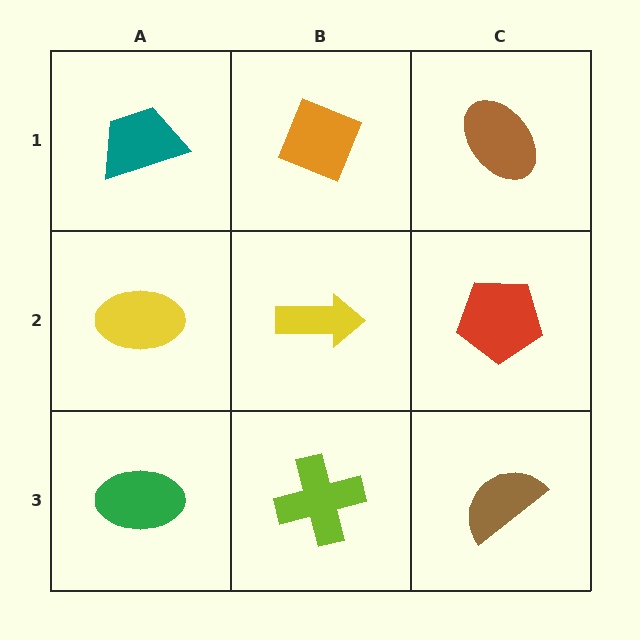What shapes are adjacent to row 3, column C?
A red pentagon (row 2, column C), a lime cross (row 3, column B).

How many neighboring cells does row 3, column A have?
2.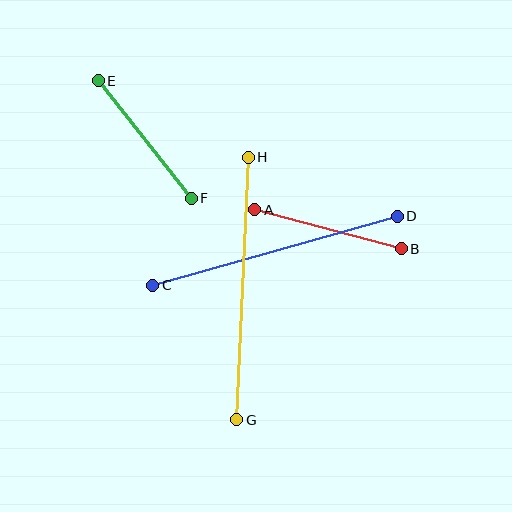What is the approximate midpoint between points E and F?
The midpoint is at approximately (145, 139) pixels.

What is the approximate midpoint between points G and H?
The midpoint is at approximately (242, 288) pixels.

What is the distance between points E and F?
The distance is approximately 150 pixels.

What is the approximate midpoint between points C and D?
The midpoint is at approximately (275, 251) pixels.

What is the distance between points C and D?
The distance is approximately 254 pixels.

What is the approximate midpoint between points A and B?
The midpoint is at approximately (328, 229) pixels.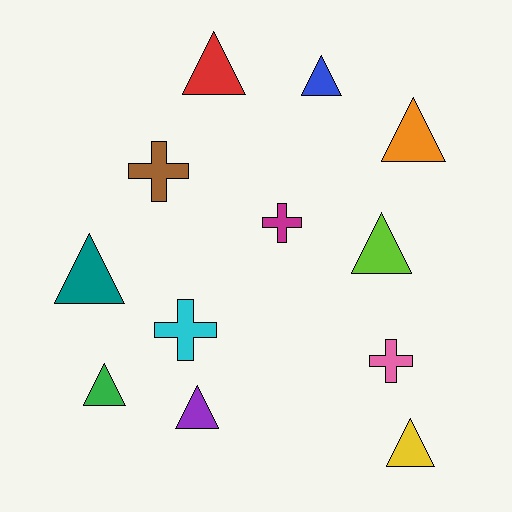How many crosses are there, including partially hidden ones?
There are 4 crosses.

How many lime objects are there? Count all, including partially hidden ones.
There is 1 lime object.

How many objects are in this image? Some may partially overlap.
There are 12 objects.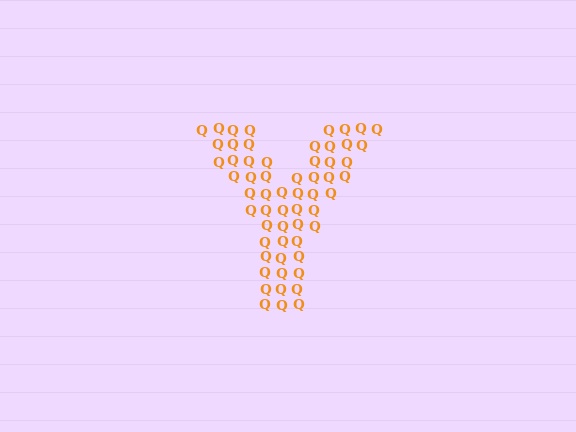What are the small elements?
The small elements are letter Q's.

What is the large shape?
The large shape is the letter Y.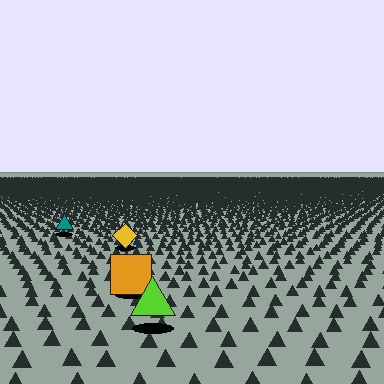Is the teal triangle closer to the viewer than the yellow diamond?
No. The yellow diamond is closer — you can tell from the texture gradient: the ground texture is coarser near it.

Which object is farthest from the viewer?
The teal triangle is farthest from the viewer. It appears smaller and the ground texture around it is denser.